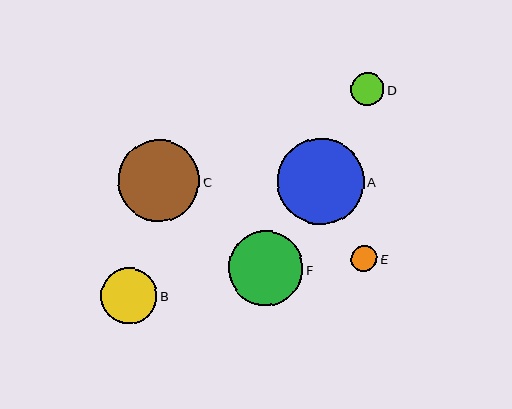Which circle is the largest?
Circle A is the largest with a size of approximately 86 pixels.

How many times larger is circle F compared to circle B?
Circle F is approximately 1.3 times the size of circle B.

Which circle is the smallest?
Circle E is the smallest with a size of approximately 26 pixels.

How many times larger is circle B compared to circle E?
Circle B is approximately 2.1 times the size of circle E.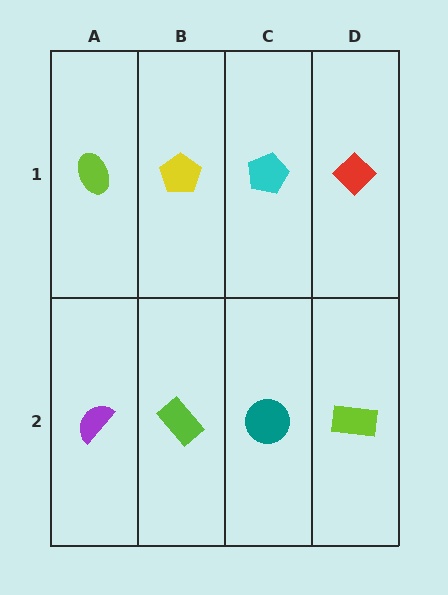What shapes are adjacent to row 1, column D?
A lime rectangle (row 2, column D), a cyan pentagon (row 1, column C).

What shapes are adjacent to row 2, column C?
A cyan pentagon (row 1, column C), a lime rectangle (row 2, column B), a lime rectangle (row 2, column D).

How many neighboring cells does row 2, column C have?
3.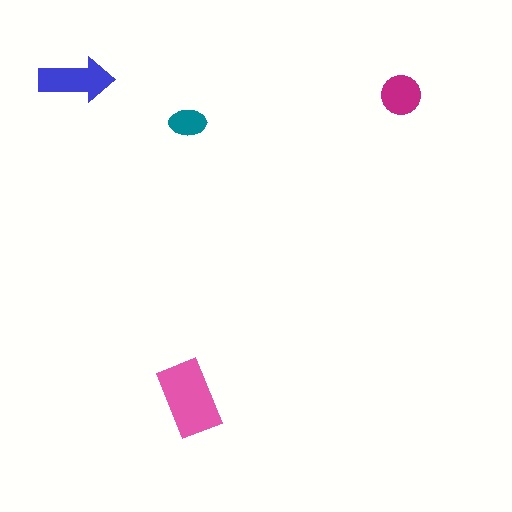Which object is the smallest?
The teal ellipse.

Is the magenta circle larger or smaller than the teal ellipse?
Larger.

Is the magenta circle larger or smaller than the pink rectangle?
Smaller.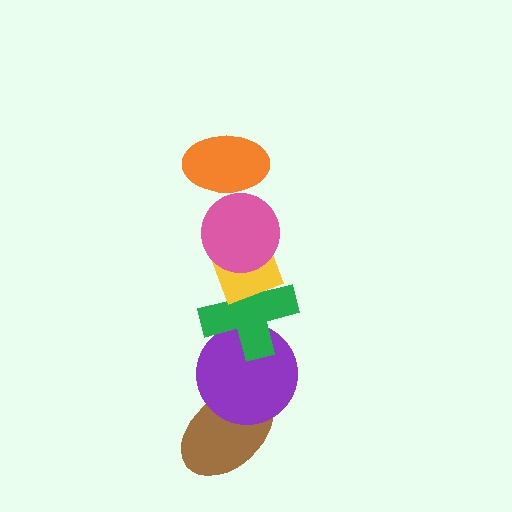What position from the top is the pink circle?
The pink circle is 2nd from the top.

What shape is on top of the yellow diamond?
The pink circle is on top of the yellow diamond.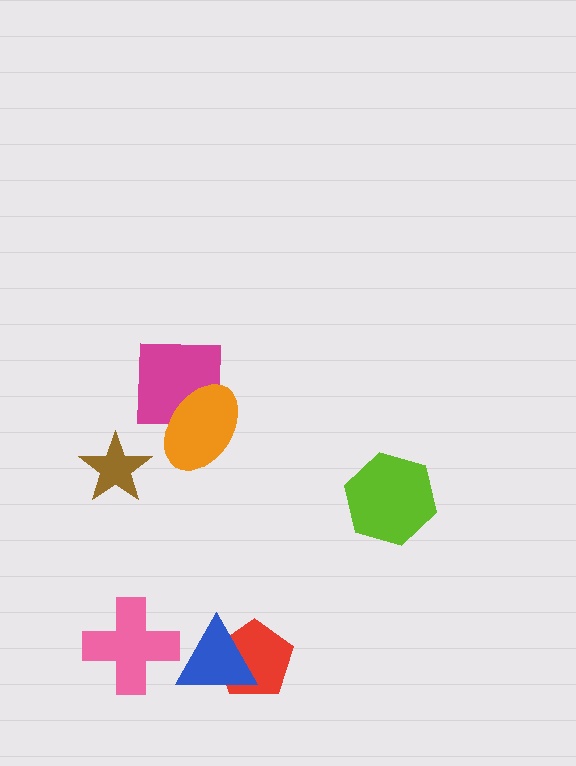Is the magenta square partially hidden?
Yes, it is partially covered by another shape.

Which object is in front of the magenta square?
The orange ellipse is in front of the magenta square.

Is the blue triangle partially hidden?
No, no other shape covers it.